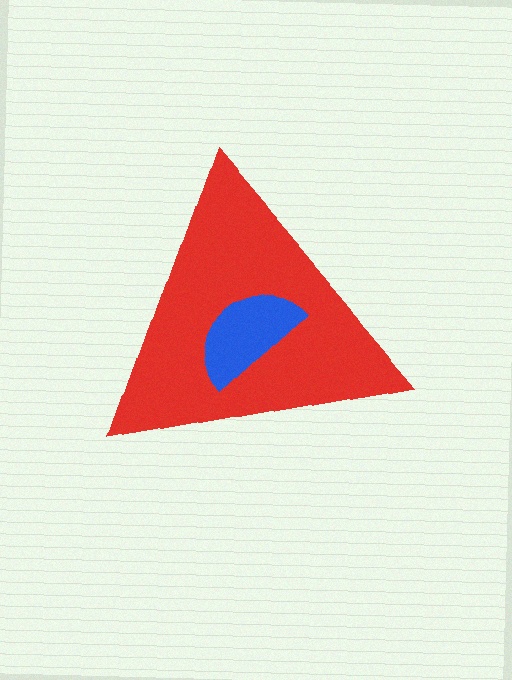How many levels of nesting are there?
2.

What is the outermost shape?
The red triangle.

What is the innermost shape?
The blue semicircle.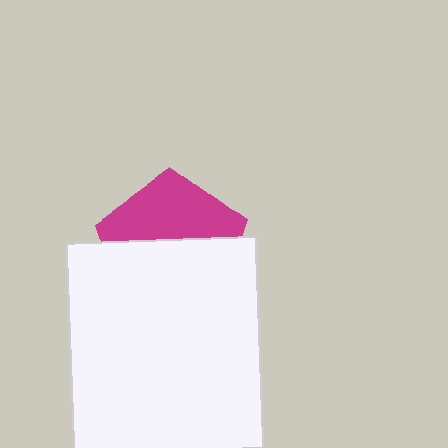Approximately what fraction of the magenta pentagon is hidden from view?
Roughly 56% of the magenta pentagon is hidden behind the white rectangle.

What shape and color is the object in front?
The object in front is a white rectangle.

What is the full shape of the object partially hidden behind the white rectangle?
The partially hidden object is a magenta pentagon.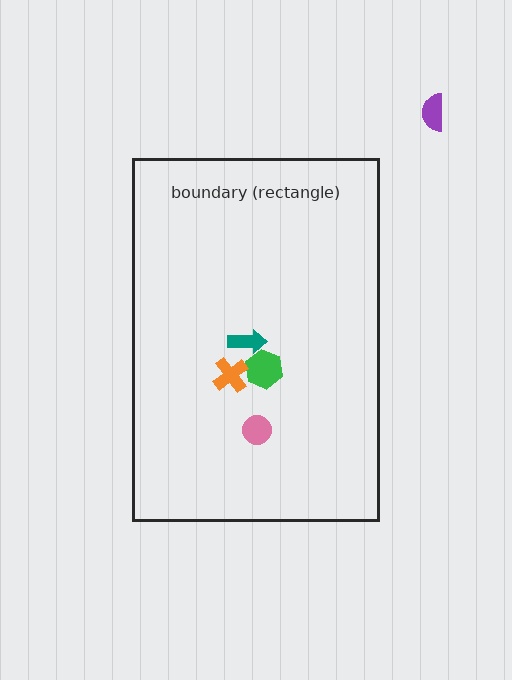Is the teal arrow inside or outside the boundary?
Inside.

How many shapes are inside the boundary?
4 inside, 1 outside.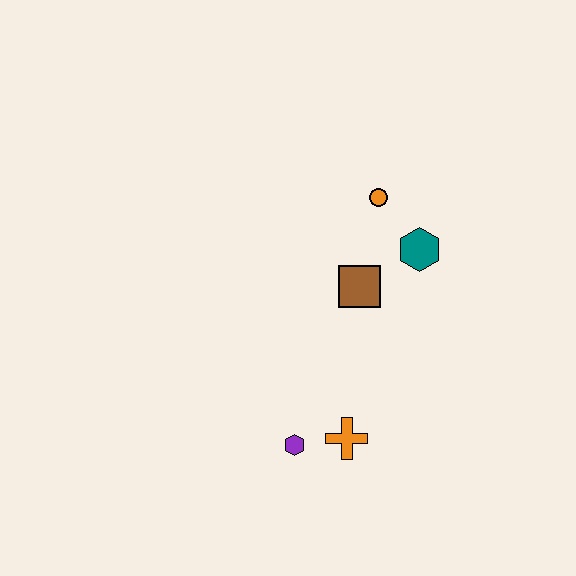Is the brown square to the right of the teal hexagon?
No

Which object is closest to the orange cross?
The purple hexagon is closest to the orange cross.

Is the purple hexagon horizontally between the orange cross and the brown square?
No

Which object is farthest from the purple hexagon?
The orange circle is farthest from the purple hexagon.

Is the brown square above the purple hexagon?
Yes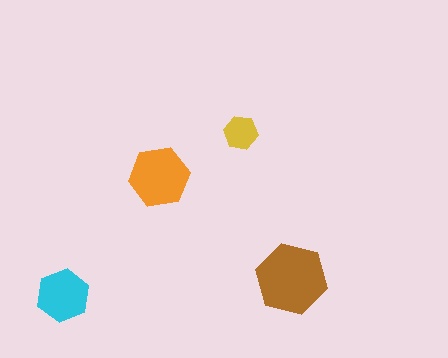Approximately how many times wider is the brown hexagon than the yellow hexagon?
About 2 times wider.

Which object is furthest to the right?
The brown hexagon is rightmost.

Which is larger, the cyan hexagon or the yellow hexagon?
The cyan one.